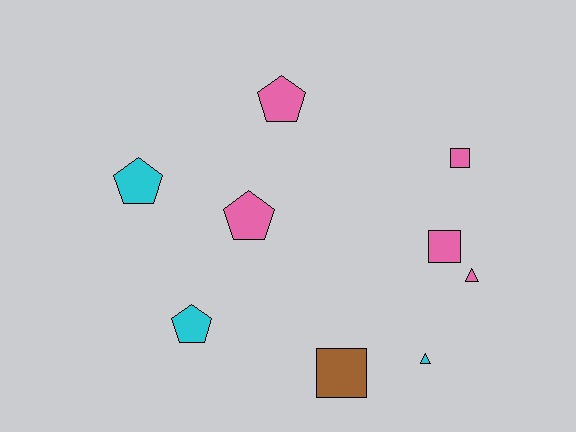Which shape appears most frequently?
Pentagon, with 4 objects.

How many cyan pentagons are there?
There are 2 cyan pentagons.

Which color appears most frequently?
Pink, with 5 objects.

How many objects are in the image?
There are 9 objects.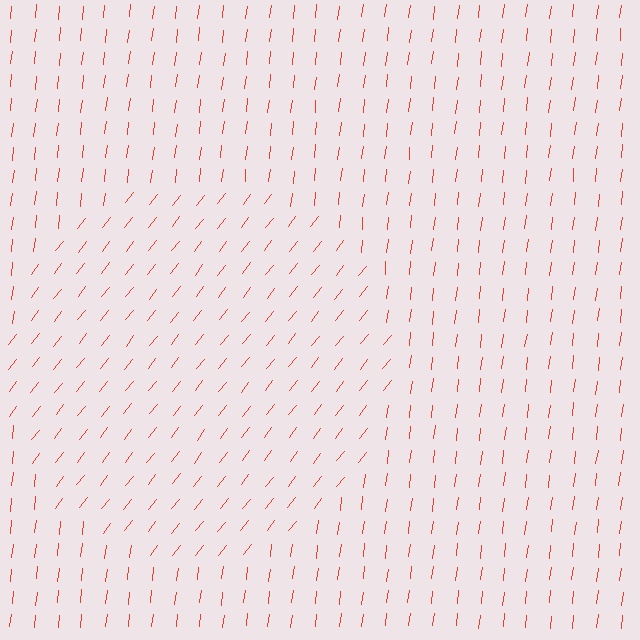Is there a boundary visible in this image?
Yes, there is a texture boundary formed by a change in line orientation.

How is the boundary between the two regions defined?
The boundary is defined purely by a change in line orientation (approximately 31 degrees difference). All lines are the same color and thickness.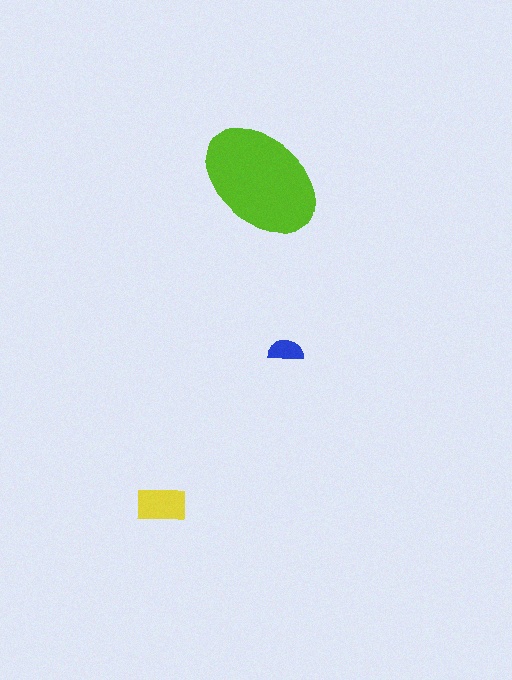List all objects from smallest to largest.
The blue semicircle, the yellow rectangle, the lime ellipse.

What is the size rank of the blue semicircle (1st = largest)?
3rd.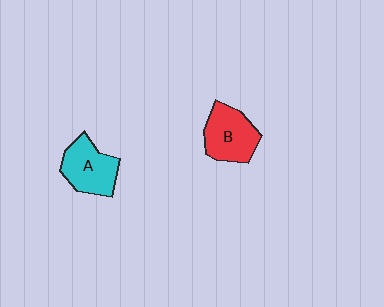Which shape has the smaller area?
Shape A (cyan).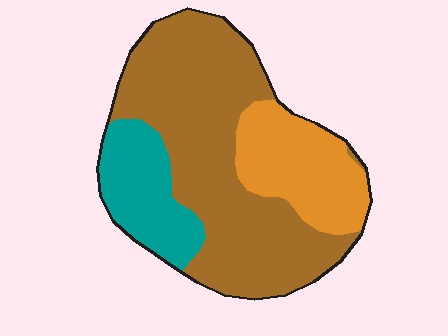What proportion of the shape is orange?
Orange covers 23% of the shape.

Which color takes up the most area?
Brown, at roughly 60%.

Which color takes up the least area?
Teal, at roughly 20%.